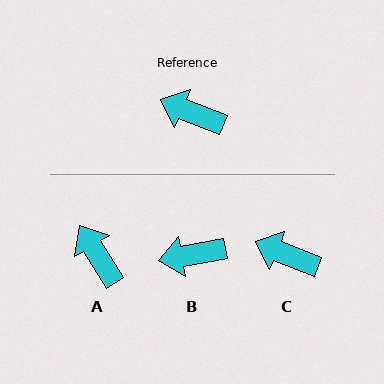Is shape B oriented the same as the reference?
No, it is off by about 32 degrees.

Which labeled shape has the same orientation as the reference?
C.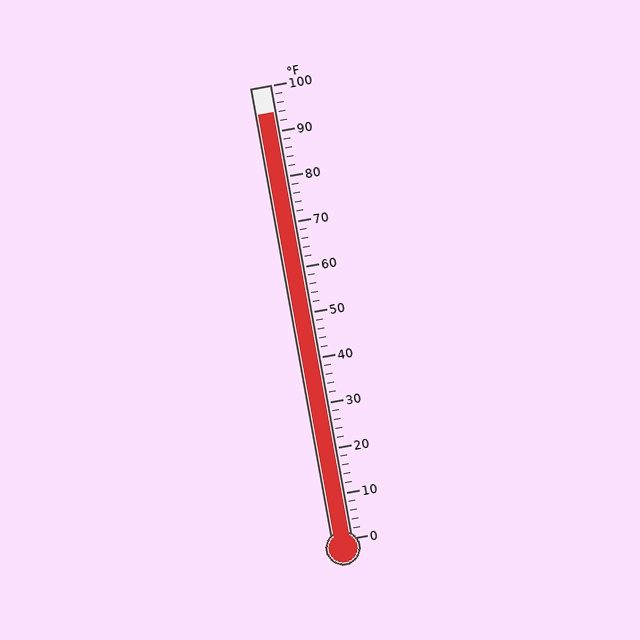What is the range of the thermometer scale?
The thermometer scale ranges from 0°F to 100°F.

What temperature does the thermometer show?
The thermometer shows approximately 94°F.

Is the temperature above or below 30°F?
The temperature is above 30°F.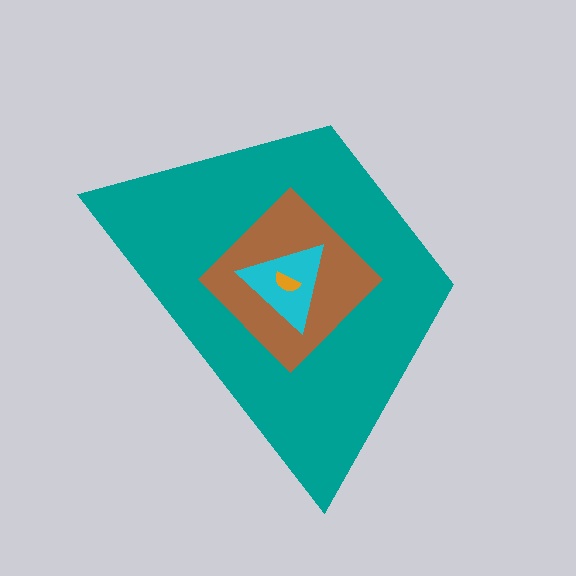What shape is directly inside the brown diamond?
The cyan triangle.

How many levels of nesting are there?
4.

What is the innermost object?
The orange semicircle.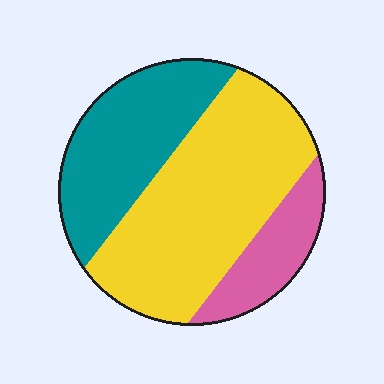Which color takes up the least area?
Pink, at roughly 15%.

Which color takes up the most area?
Yellow, at roughly 55%.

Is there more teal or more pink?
Teal.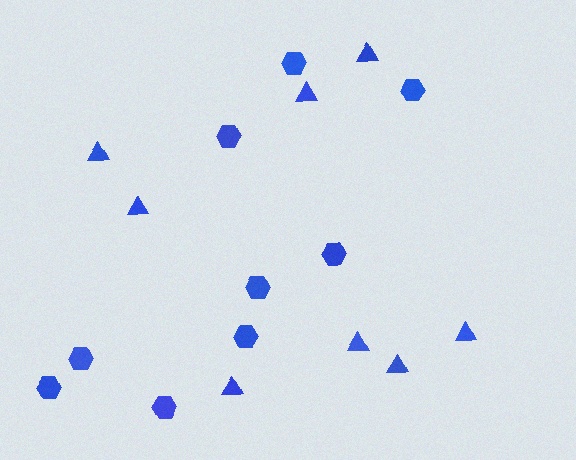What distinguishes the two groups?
There are 2 groups: one group of triangles (8) and one group of hexagons (9).